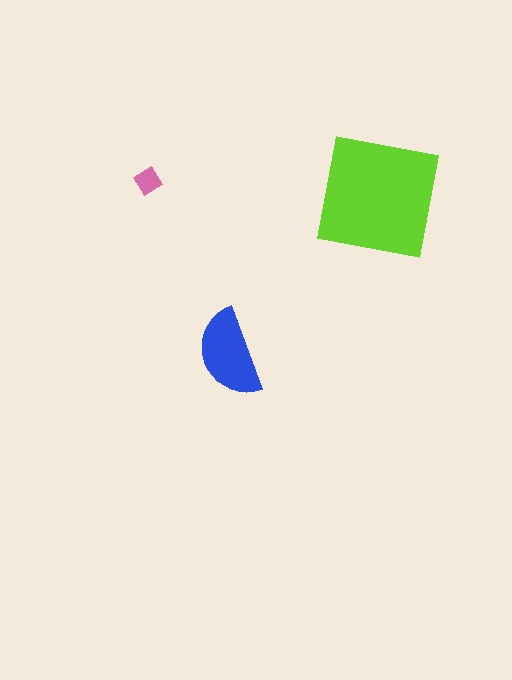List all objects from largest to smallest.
The lime square, the blue semicircle, the pink diamond.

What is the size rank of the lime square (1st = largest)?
1st.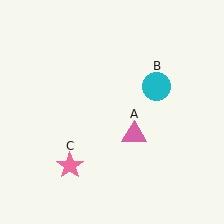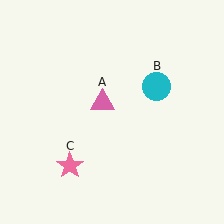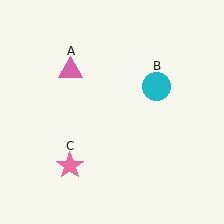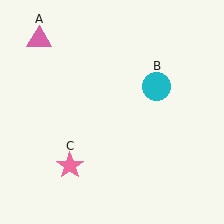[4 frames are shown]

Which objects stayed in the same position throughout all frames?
Cyan circle (object B) and pink star (object C) remained stationary.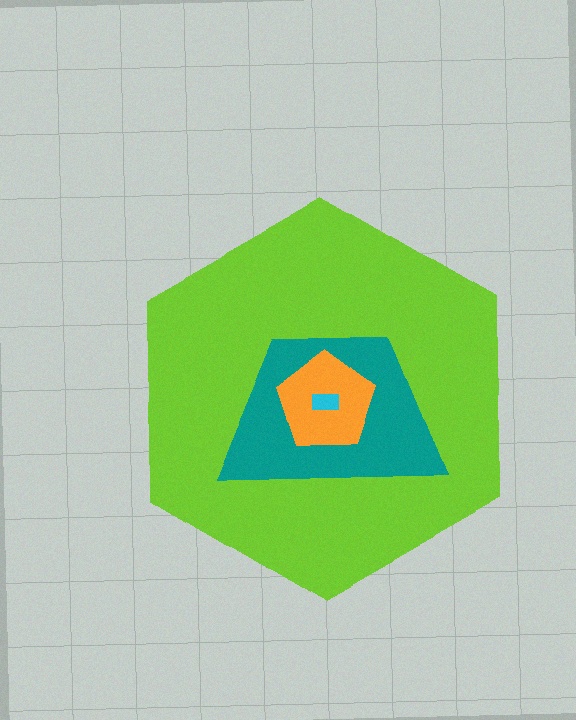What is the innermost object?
The cyan rectangle.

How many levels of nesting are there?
4.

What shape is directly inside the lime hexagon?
The teal trapezoid.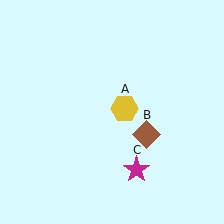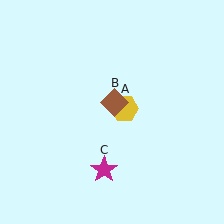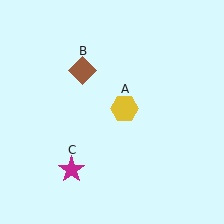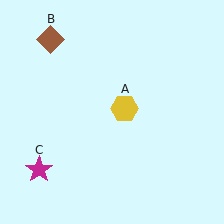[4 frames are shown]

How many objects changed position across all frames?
2 objects changed position: brown diamond (object B), magenta star (object C).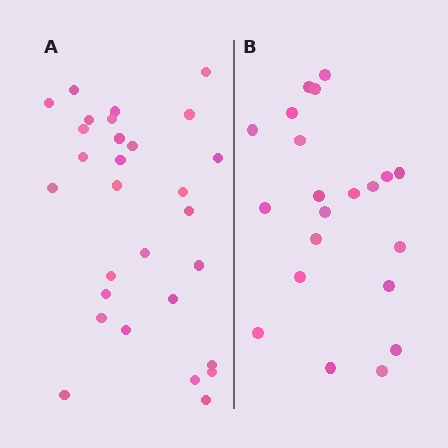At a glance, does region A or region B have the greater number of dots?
Region A (the left region) has more dots.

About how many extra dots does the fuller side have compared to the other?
Region A has roughly 8 or so more dots than region B.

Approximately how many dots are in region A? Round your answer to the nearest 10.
About 30 dots. (The exact count is 29, which rounds to 30.)